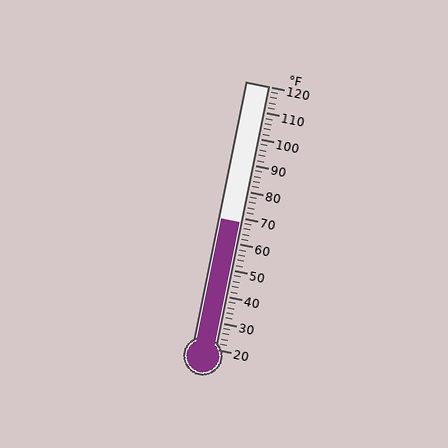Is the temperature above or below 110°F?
The temperature is below 110°F.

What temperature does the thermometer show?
The thermometer shows approximately 68°F.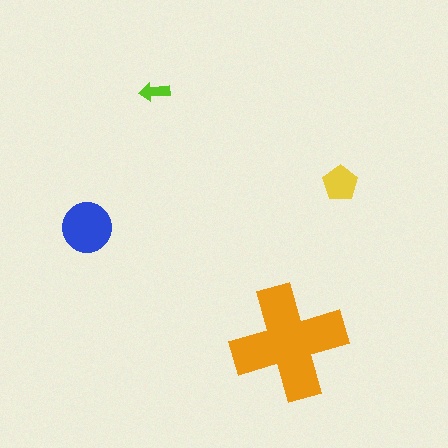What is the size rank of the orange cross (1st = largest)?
1st.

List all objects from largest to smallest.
The orange cross, the blue circle, the yellow pentagon, the lime arrow.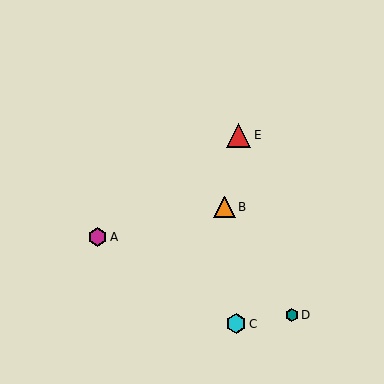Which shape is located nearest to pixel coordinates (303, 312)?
The teal hexagon (labeled D) at (292, 315) is nearest to that location.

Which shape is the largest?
The red triangle (labeled E) is the largest.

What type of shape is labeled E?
Shape E is a red triangle.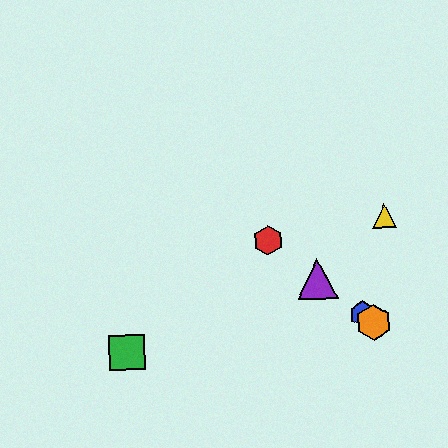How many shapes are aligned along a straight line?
4 shapes (the red hexagon, the blue hexagon, the purple triangle, the orange hexagon) are aligned along a straight line.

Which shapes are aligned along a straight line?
The red hexagon, the blue hexagon, the purple triangle, the orange hexagon are aligned along a straight line.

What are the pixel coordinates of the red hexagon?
The red hexagon is at (268, 240).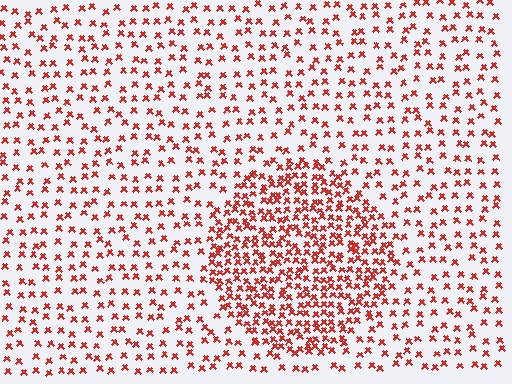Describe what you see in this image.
The image contains small red elements arranged at two different densities. A circle-shaped region is visible where the elements are more densely packed than the surrounding area.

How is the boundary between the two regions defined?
The boundary is defined by a change in element density (approximately 2.2x ratio). All elements are the same color, size, and shape.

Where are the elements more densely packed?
The elements are more densely packed inside the circle boundary.